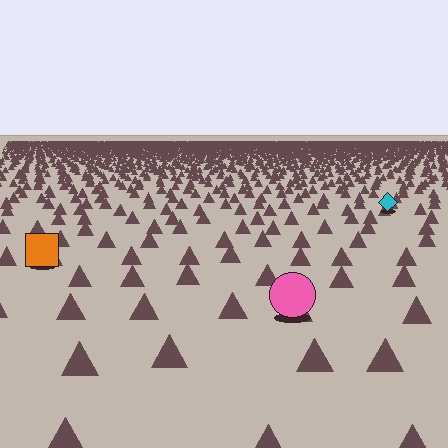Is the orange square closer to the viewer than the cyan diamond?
Yes. The orange square is closer — you can tell from the texture gradient: the ground texture is coarser near it.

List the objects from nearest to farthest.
From nearest to farthest: the pink circle, the orange square, the cyan diamond.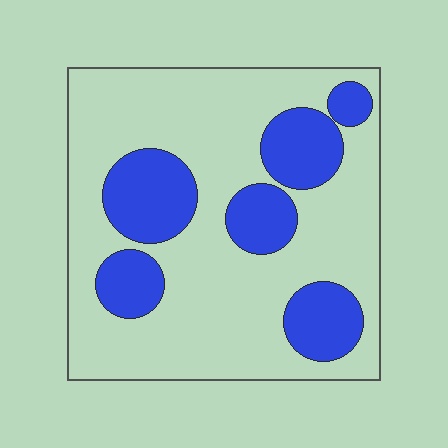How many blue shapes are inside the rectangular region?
6.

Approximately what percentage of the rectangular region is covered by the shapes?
Approximately 30%.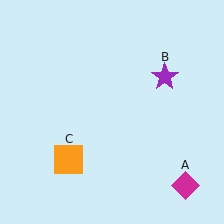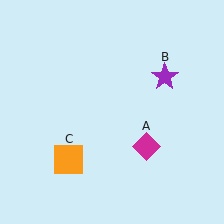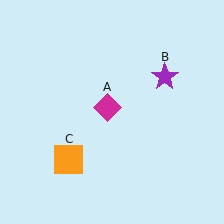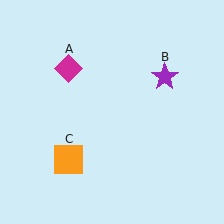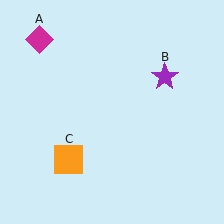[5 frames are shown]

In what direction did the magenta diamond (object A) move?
The magenta diamond (object A) moved up and to the left.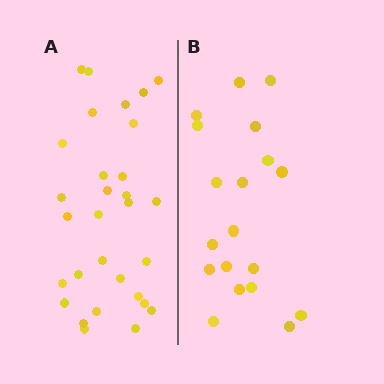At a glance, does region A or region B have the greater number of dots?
Region A (the left region) has more dots.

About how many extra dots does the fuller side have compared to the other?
Region A has roughly 12 or so more dots than region B.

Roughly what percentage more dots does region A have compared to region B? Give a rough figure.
About 60% more.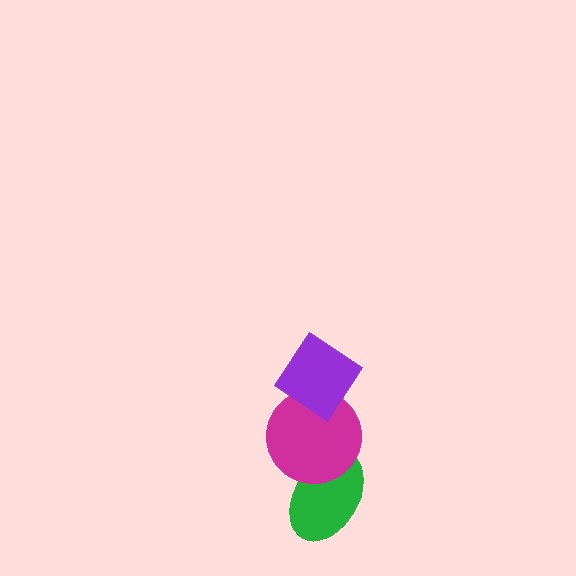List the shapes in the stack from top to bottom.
From top to bottom: the purple diamond, the magenta circle, the green ellipse.